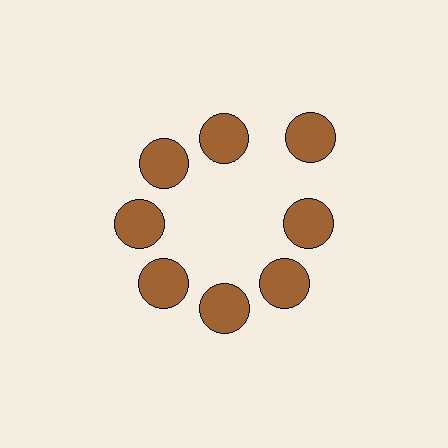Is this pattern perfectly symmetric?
No. The 8 brown circles are arranged in a ring, but one element near the 2 o'clock position is pushed outward from the center, breaking the 8-fold rotational symmetry.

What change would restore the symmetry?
The symmetry would be restored by moving it inward, back onto the ring so that all 8 circles sit at equal angles and equal distance from the center.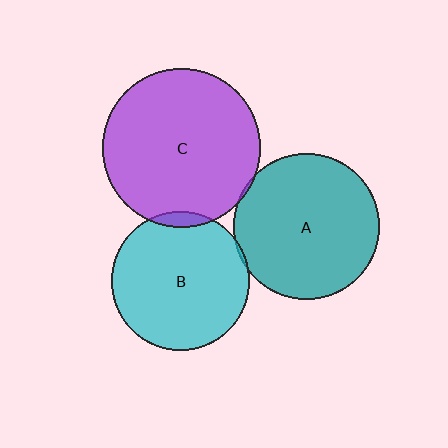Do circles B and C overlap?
Yes.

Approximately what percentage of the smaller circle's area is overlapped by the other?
Approximately 5%.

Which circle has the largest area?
Circle C (purple).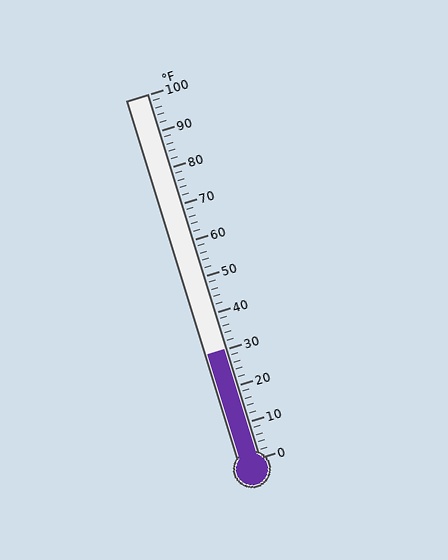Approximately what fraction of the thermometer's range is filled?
The thermometer is filled to approximately 30% of its range.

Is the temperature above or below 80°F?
The temperature is below 80°F.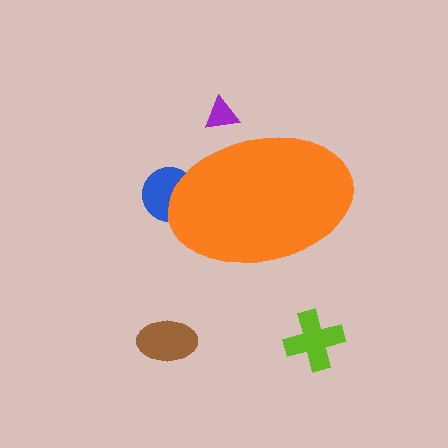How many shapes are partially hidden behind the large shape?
2 shapes are partially hidden.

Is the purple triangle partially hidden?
Yes, the purple triangle is partially hidden behind the orange ellipse.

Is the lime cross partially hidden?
No, the lime cross is fully visible.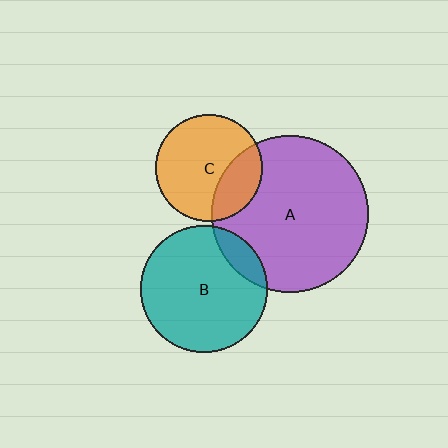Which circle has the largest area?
Circle A (purple).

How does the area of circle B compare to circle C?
Approximately 1.4 times.